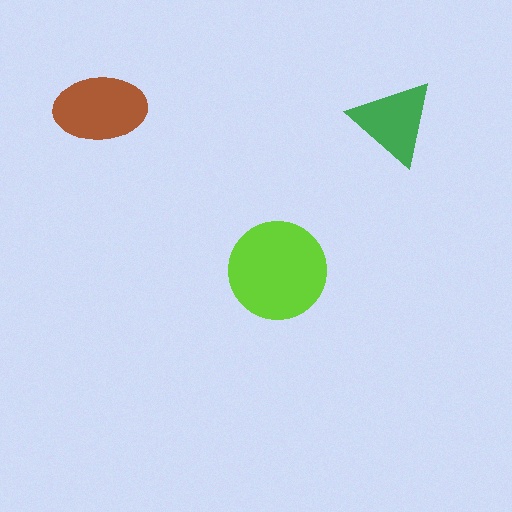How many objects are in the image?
There are 3 objects in the image.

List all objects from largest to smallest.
The lime circle, the brown ellipse, the green triangle.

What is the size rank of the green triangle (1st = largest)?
3rd.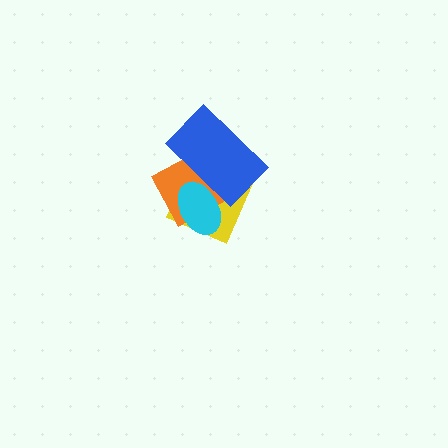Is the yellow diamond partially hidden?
Yes, it is partially covered by another shape.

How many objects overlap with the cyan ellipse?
3 objects overlap with the cyan ellipse.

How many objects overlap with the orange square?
3 objects overlap with the orange square.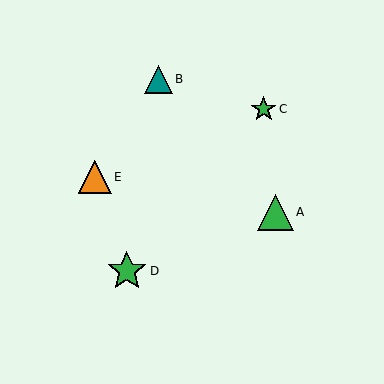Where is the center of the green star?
The center of the green star is at (264, 109).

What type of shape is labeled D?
Shape D is a green star.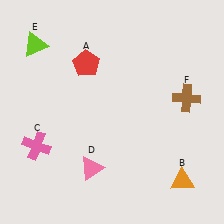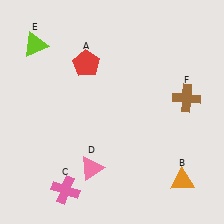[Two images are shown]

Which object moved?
The pink cross (C) moved down.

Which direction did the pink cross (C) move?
The pink cross (C) moved down.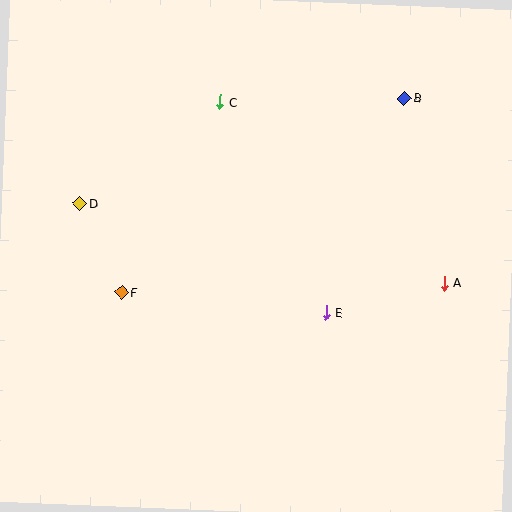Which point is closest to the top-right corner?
Point B is closest to the top-right corner.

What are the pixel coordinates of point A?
Point A is at (444, 283).